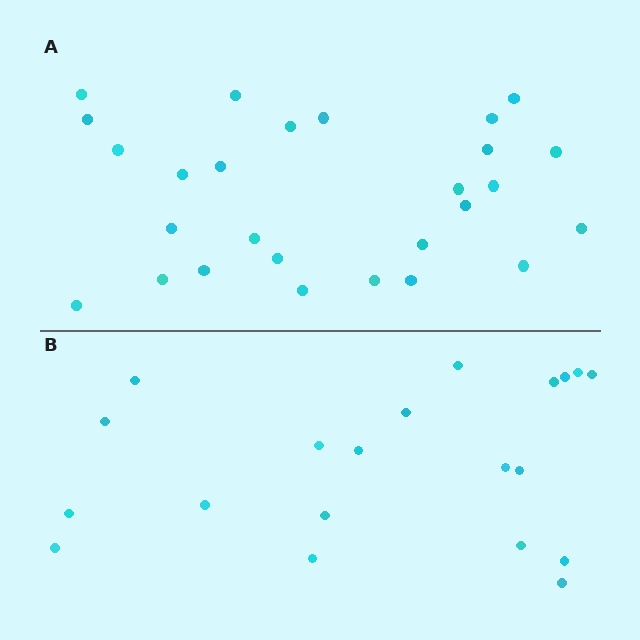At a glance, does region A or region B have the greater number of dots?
Region A (the top region) has more dots.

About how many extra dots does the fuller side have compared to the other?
Region A has roughly 8 or so more dots than region B.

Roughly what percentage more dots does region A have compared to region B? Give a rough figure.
About 35% more.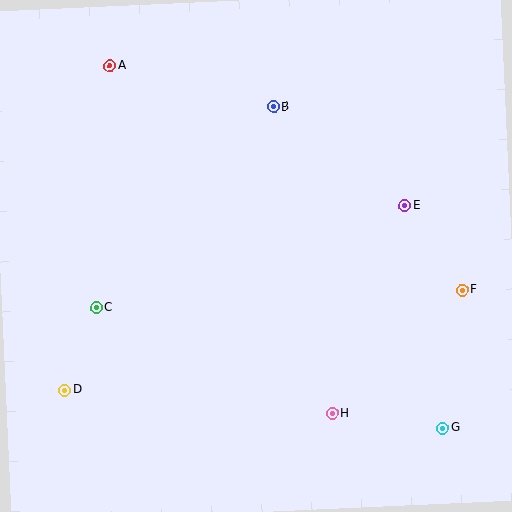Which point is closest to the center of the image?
Point B at (274, 107) is closest to the center.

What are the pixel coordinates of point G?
Point G is at (442, 428).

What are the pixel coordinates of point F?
Point F is at (462, 290).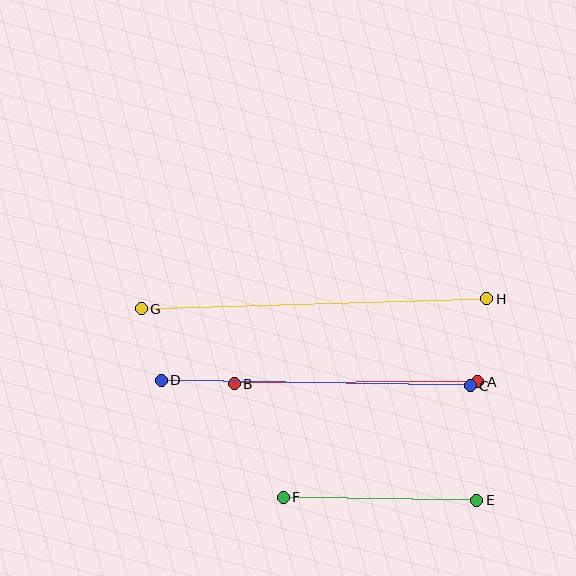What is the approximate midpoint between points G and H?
The midpoint is at approximately (314, 304) pixels.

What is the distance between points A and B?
The distance is approximately 244 pixels.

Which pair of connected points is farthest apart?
Points G and H are farthest apart.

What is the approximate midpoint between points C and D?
The midpoint is at approximately (316, 383) pixels.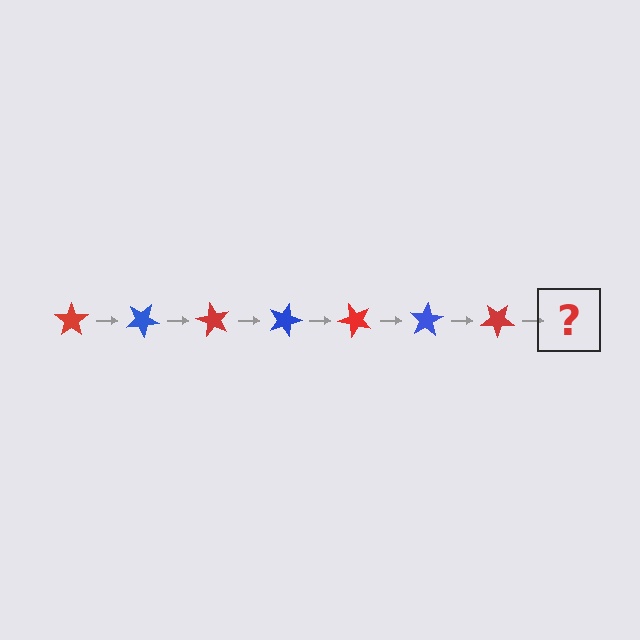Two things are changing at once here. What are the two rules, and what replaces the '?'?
The two rules are that it rotates 30 degrees each step and the color cycles through red and blue. The '?' should be a blue star, rotated 210 degrees from the start.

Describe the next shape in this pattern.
It should be a blue star, rotated 210 degrees from the start.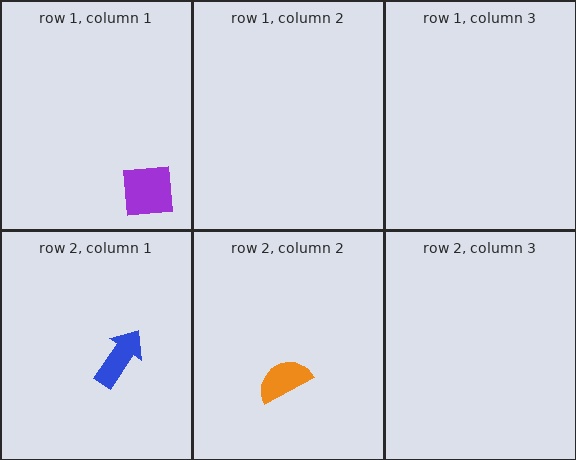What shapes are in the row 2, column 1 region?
The blue arrow.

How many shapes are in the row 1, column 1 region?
1.